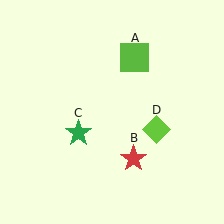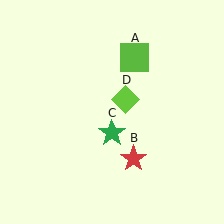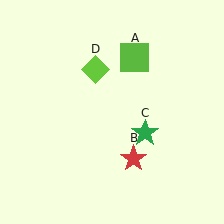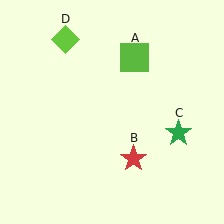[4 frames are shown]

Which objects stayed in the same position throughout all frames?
Lime square (object A) and red star (object B) remained stationary.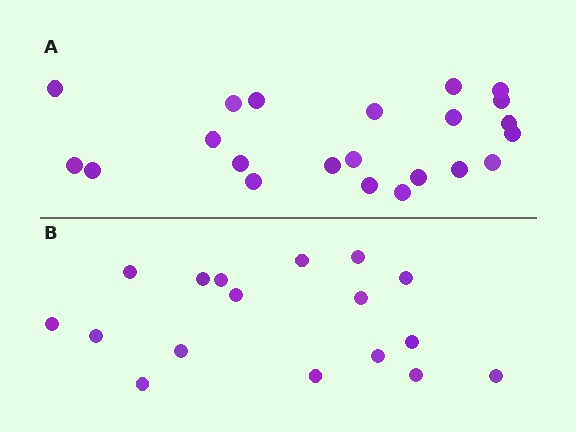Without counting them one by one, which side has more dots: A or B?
Region A (the top region) has more dots.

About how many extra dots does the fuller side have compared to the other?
Region A has about 5 more dots than region B.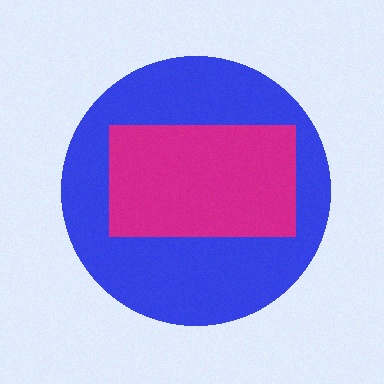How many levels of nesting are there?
2.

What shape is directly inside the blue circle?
The magenta rectangle.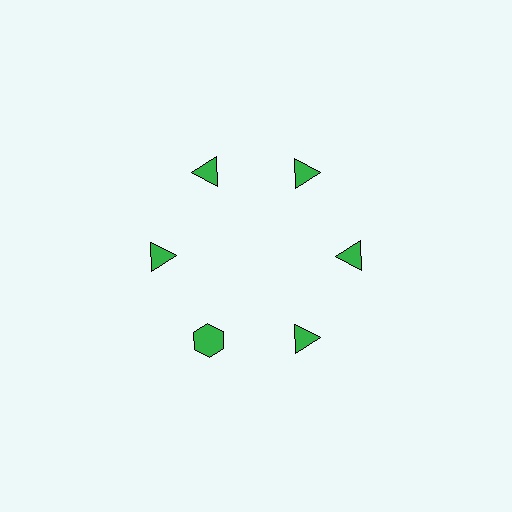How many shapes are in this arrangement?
There are 6 shapes arranged in a ring pattern.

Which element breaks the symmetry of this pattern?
The green hexagon at roughly the 7 o'clock position breaks the symmetry. All other shapes are green triangles.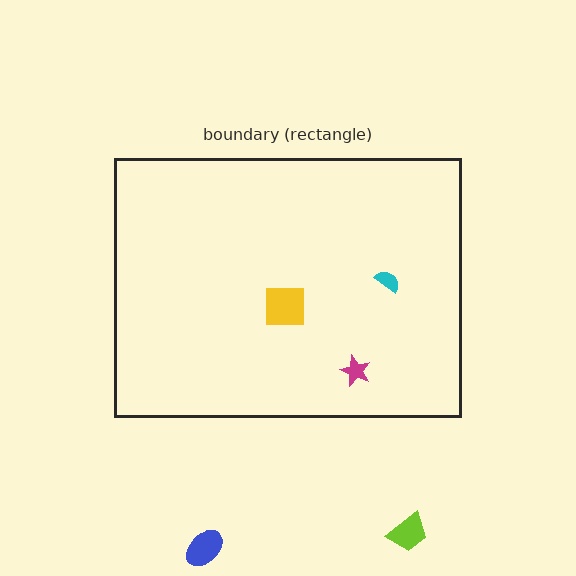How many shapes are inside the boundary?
3 inside, 2 outside.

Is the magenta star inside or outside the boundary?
Inside.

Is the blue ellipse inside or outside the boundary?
Outside.